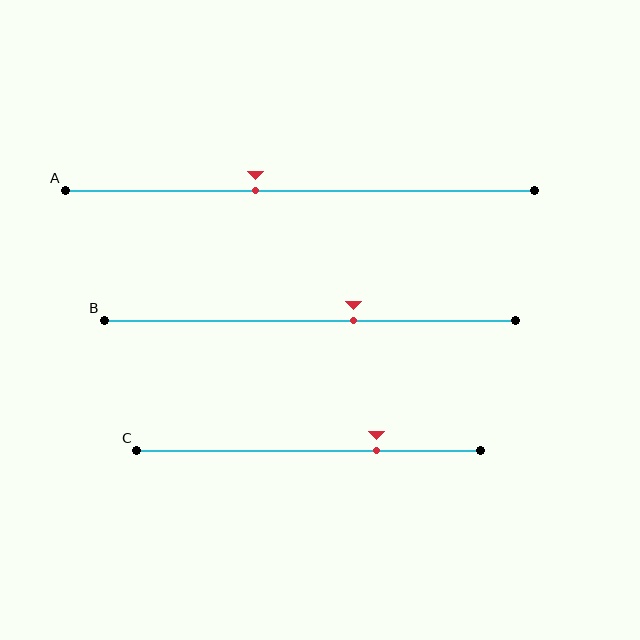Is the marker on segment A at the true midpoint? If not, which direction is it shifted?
No, the marker on segment A is shifted to the left by about 10% of the segment length.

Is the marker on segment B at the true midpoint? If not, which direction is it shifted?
No, the marker on segment B is shifted to the right by about 11% of the segment length.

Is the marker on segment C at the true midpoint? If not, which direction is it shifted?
No, the marker on segment C is shifted to the right by about 20% of the segment length.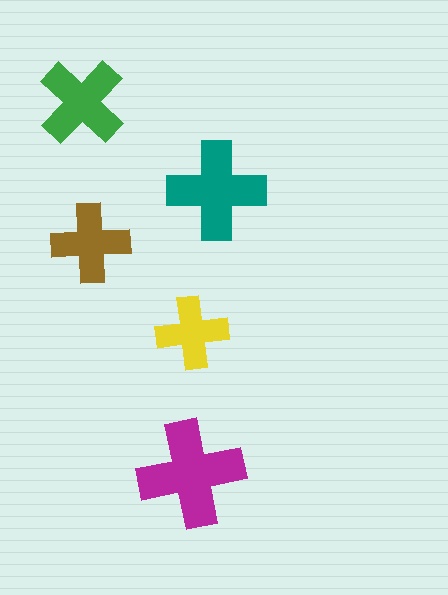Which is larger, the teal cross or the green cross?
The teal one.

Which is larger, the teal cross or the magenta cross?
The magenta one.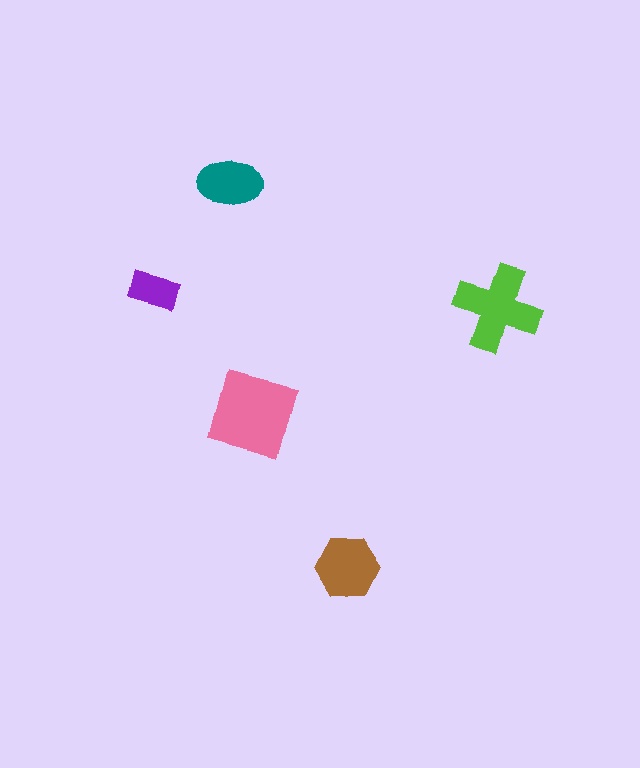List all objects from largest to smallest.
The pink square, the lime cross, the brown hexagon, the teal ellipse, the purple rectangle.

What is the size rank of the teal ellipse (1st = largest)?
4th.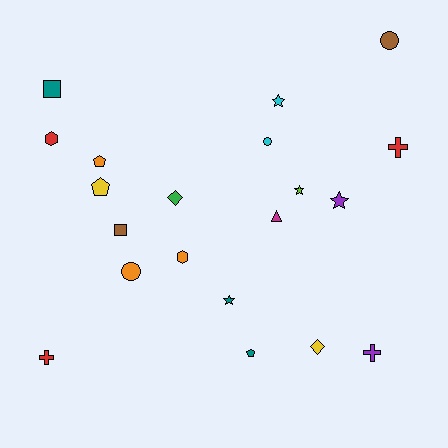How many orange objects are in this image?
There are 3 orange objects.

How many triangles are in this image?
There is 1 triangle.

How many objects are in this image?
There are 20 objects.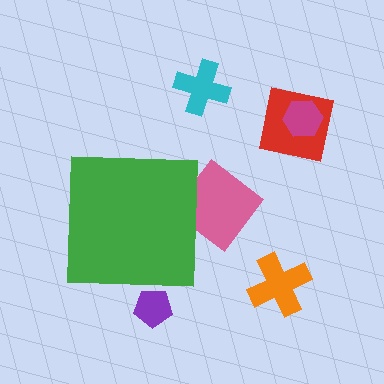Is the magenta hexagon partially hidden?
No, the magenta hexagon is fully visible.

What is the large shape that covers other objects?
A green square.